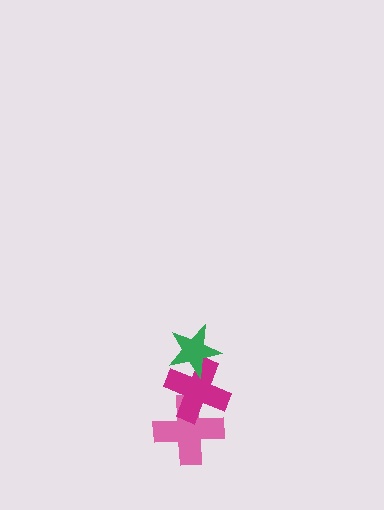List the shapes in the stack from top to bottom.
From top to bottom: the green star, the magenta cross, the pink cross.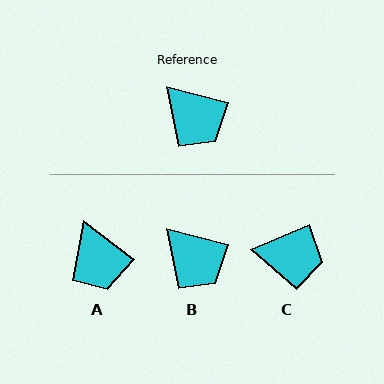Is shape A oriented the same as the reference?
No, it is off by about 23 degrees.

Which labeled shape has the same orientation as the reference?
B.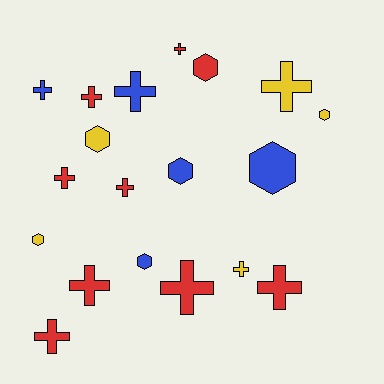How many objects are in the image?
There are 19 objects.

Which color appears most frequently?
Red, with 9 objects.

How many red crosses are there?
There are 8 red crosses.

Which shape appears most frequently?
Cross, with 12 objects.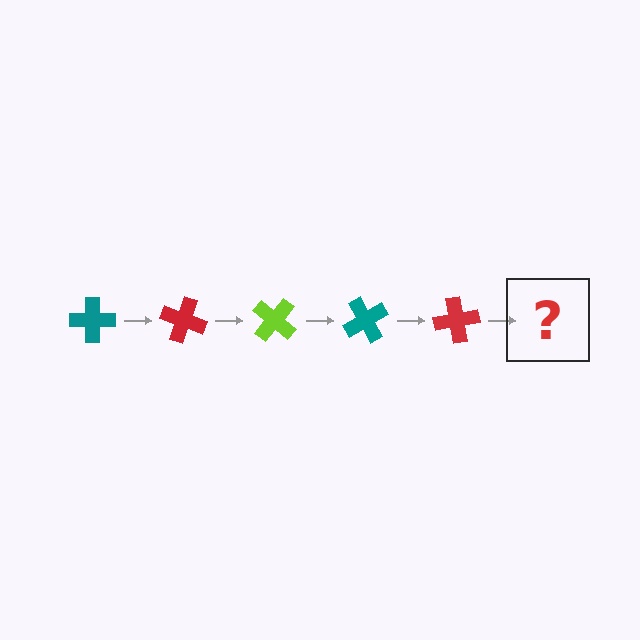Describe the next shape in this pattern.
It should be a lime cross, rotated 100 degrees from the start.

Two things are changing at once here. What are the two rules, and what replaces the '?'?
The two rules are that it rotates 20 degrees each step and the color cycles through teal, red, and lime. The '?' should be a lime cross, rotated 100 degrees from the start.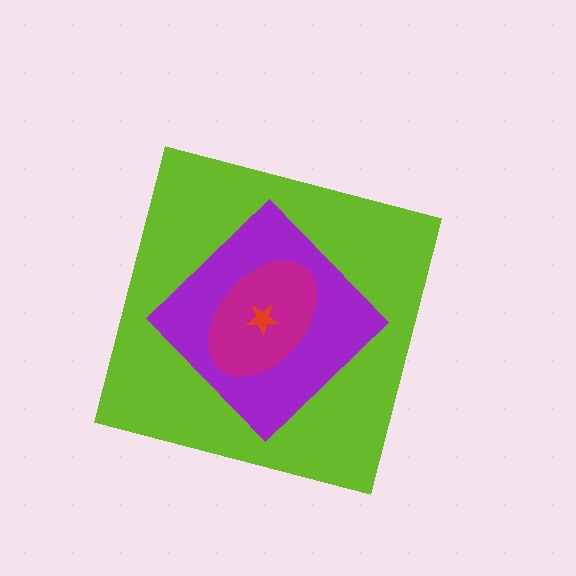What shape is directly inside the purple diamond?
The magenta ellipse.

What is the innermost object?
The red star.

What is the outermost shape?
The lime square.